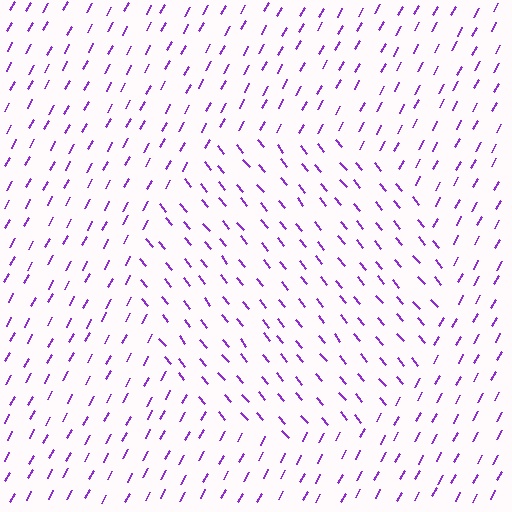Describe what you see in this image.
The image is filled with small purple line segments. A circle region in the image has lines oriented differently from the surrounding lines, creating a visible texture boundary.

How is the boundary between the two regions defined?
The boundary is defined purely by a change in line orientation (approximately 68 degrees difference). All lines are the same color and thickness.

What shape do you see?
I see a circle.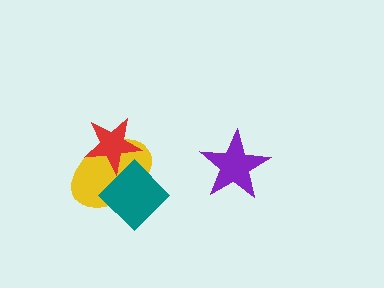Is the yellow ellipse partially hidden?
Yes, it is partially covered by another shape.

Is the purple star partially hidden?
No, no other shape covers it.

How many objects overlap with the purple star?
0 objects overlap with the purple star.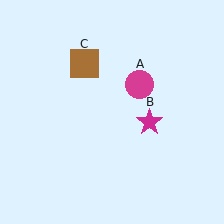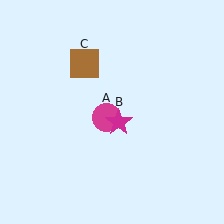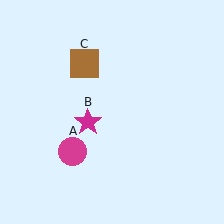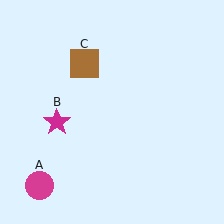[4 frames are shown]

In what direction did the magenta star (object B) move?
The magenta star (object B) moved left.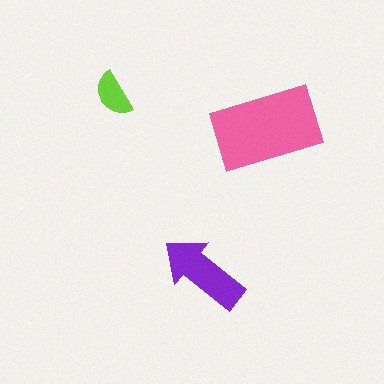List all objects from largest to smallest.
The pink rectangle, the purple arrow, the lime semicircle.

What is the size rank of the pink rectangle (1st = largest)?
1st.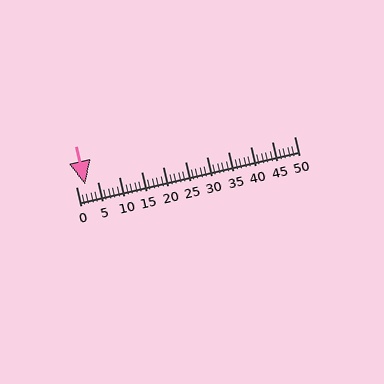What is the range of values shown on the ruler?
The ruler shows values from 0 to 50.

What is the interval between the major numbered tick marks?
The major tick marks are spaced 5 units apart.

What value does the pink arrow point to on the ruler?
The pink arrow points to approximately 2.